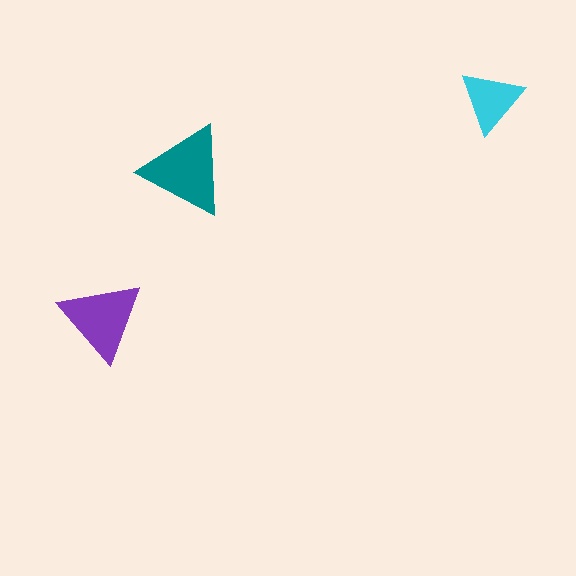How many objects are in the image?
There are 3 objects in the image.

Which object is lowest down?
The purple triangle is bottommost.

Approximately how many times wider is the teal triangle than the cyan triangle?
About 1.5 times wider.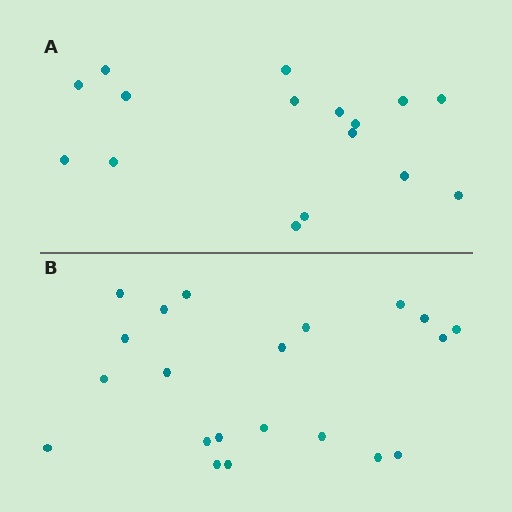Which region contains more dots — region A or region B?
Region B (the bottom region) has more dots.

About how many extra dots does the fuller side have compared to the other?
Region B has about 5 more dots than region A.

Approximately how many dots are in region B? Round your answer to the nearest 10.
About 20 dots. (The exact count is 21, which rounds to 20.)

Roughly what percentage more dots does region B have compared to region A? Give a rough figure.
About 30% more.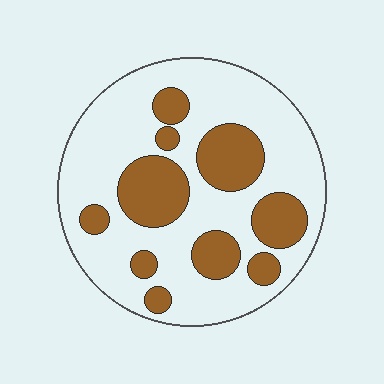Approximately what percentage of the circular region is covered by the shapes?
Approximately 30%.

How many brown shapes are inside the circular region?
10.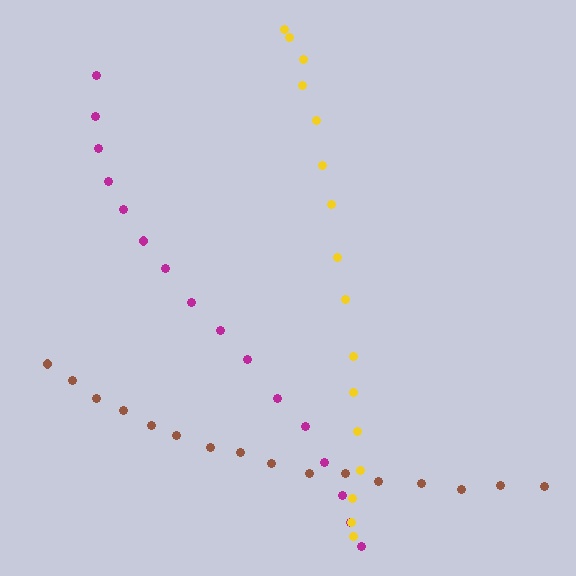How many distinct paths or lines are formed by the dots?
There are 3 distinct paths.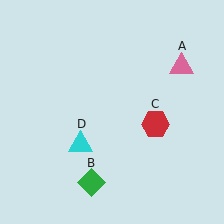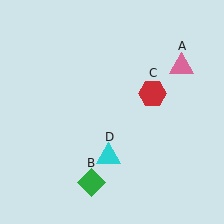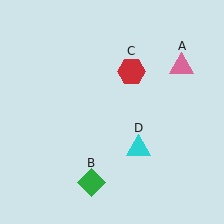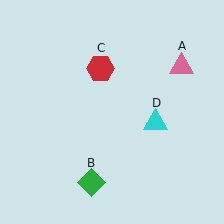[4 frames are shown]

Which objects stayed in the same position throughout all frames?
Pink triangle (object A) and green diamond (object B) remained stationary.